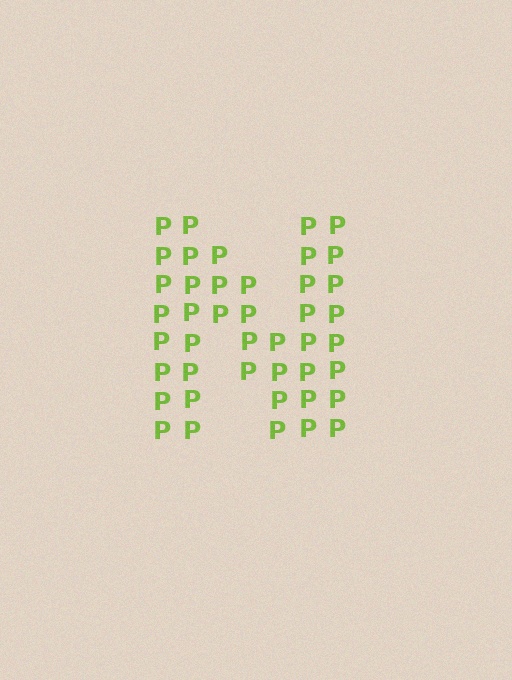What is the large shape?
The large shape is the letter N.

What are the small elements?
The small elements are letter P's.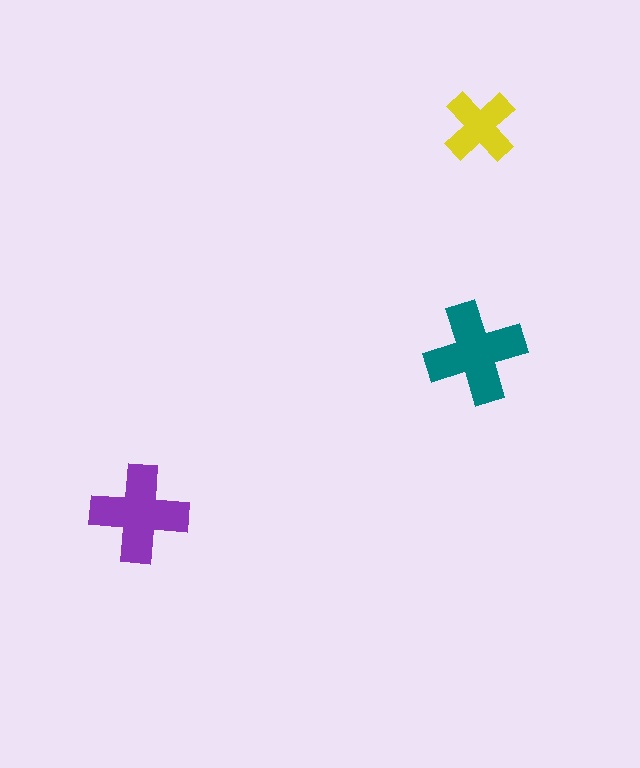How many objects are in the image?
There are 3 objects in the image.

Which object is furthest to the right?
The yellow cross is rightmost.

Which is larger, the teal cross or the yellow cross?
The teal one.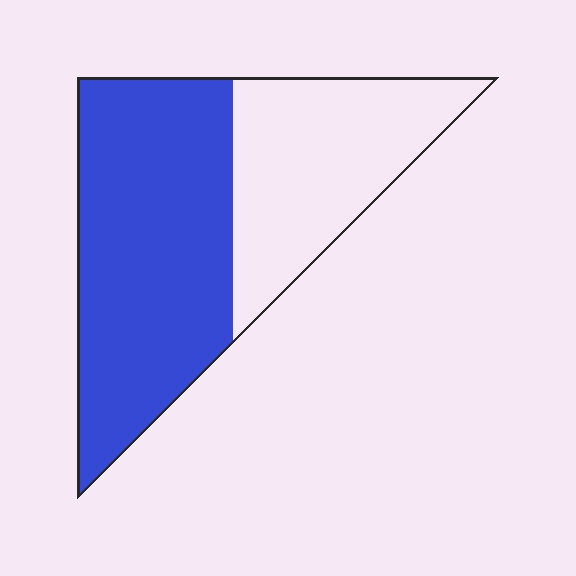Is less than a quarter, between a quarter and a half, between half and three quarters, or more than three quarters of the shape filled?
Between half and three quarters.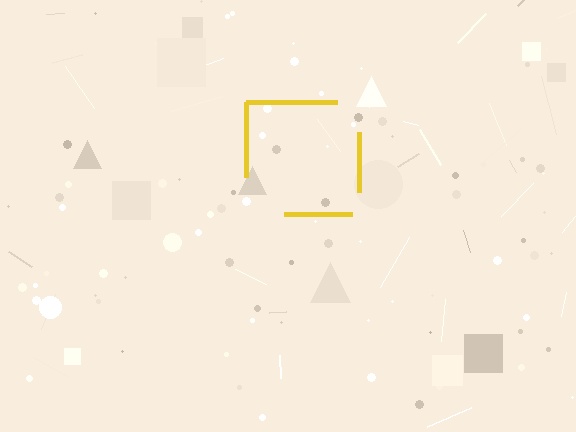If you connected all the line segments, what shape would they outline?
They would outline a square.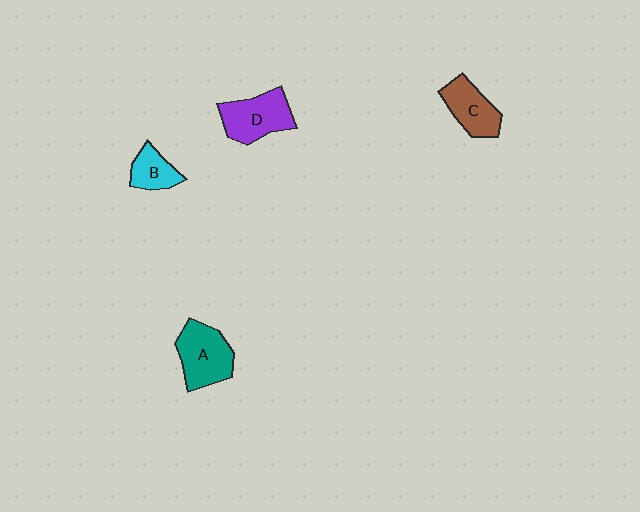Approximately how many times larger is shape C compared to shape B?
Approximately 1.4 times.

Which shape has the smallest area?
Shape B (cyan).